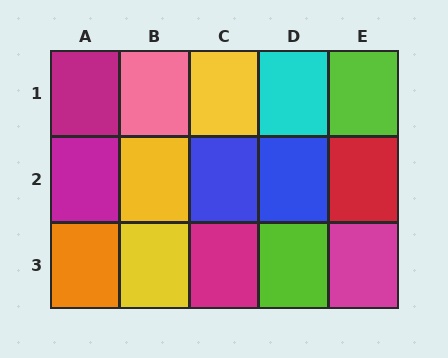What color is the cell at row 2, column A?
Magenta.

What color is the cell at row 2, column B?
Yellow.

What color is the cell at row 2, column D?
Blue.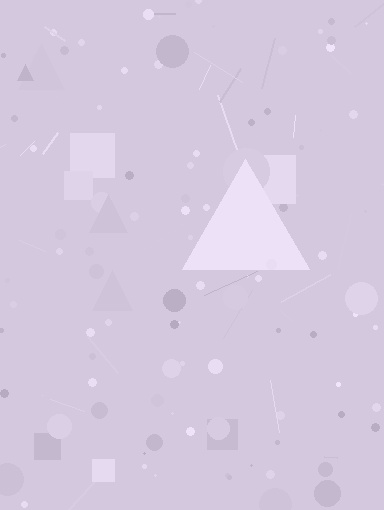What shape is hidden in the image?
A triangle is hidden in the image.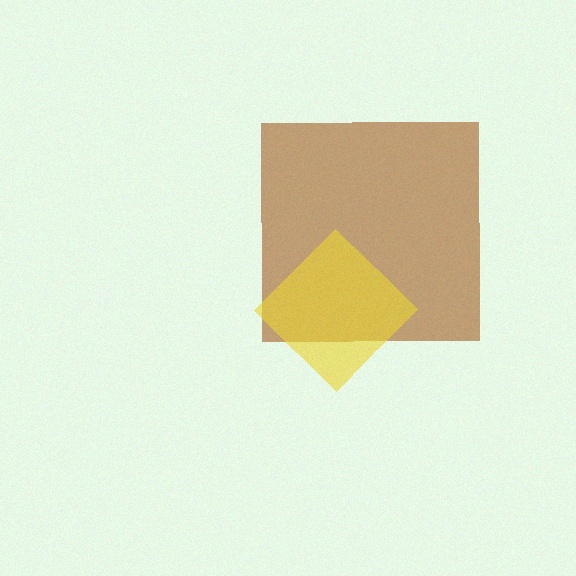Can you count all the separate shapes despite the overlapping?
Yes, there are 2 separate shapes.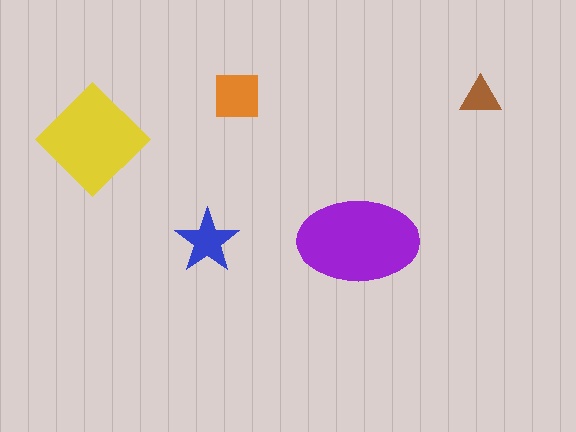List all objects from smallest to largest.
The brown triangle, the blue star, the orange square, the yellow diamond, the purple ellipse.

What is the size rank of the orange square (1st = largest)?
3rd.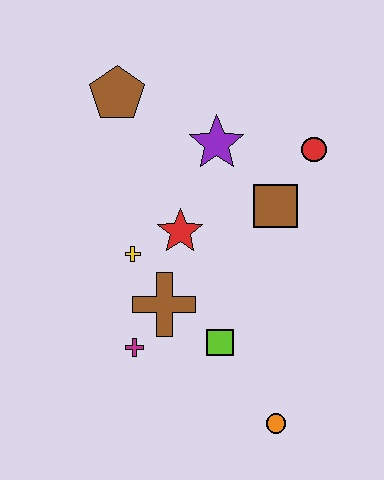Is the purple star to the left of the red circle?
Yes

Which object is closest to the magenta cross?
The brown cross is closest to the magenta cross.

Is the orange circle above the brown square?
No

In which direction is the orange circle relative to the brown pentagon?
The orange circle is below the brown pentagon.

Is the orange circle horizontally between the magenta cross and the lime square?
No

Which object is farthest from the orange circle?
The brown pentagon is farthest from the orange circle.